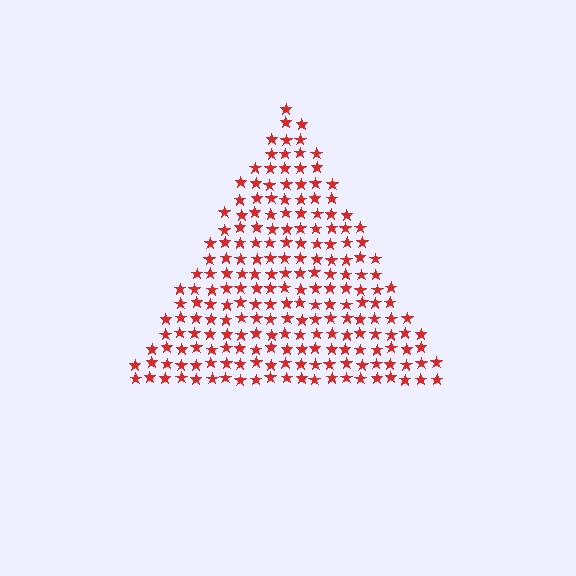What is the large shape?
The large shape is a triangle.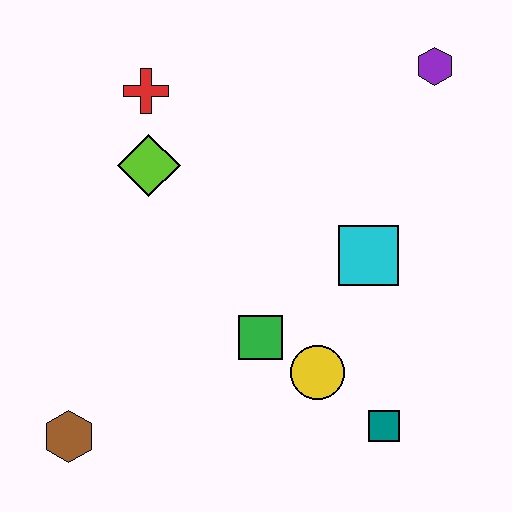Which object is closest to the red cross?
The lime diamond is closest to the red cross.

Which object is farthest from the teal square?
The red cross is farthest from the teal square.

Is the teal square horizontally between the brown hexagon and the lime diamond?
No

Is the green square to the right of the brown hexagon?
Yes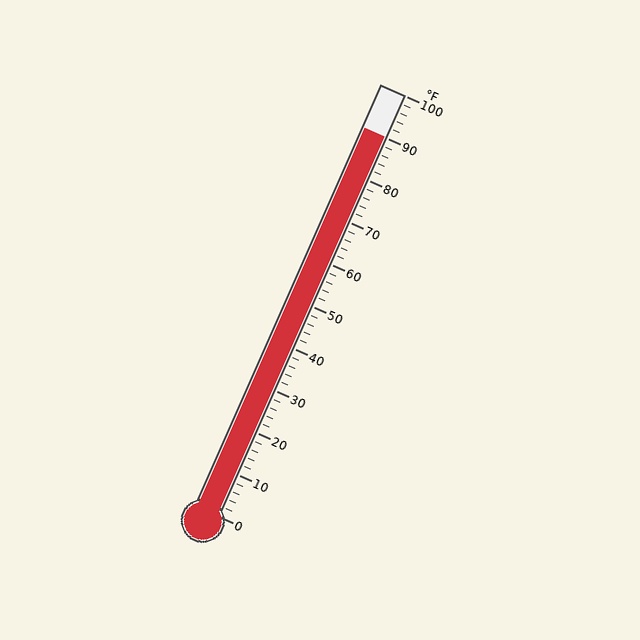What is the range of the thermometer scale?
The thermometer scale ranges from 0°F to 100°F.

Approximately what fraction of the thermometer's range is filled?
The thermometer is filled to approximately 90% of its range.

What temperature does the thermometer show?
The thermometer shows approximately 90°F.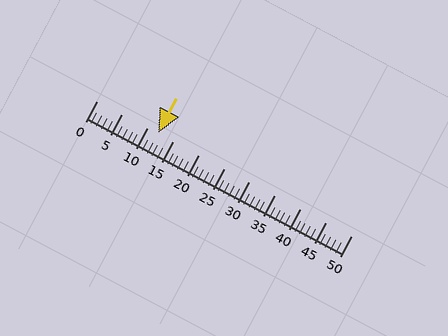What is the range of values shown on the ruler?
The ruler shows values from 0 to 50.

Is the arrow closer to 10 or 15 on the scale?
The arrow is closer to 10.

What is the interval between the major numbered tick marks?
The major tick marks are spaced 5 units apart.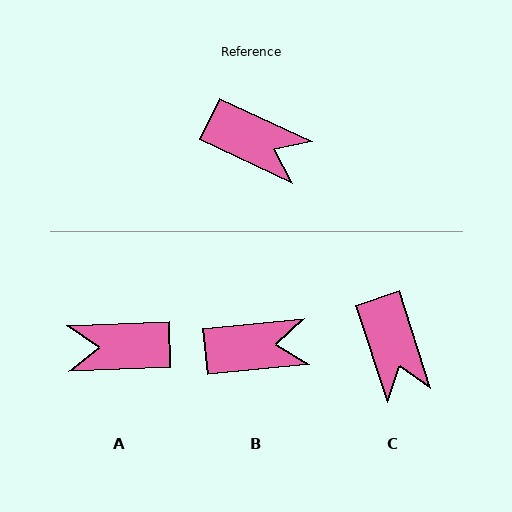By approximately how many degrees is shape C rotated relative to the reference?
Approximately 47 degrees clockwise.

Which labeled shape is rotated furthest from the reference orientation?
A, about 153 degrees away.